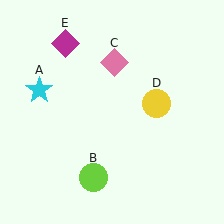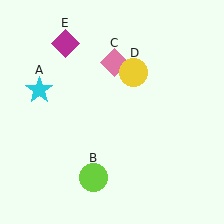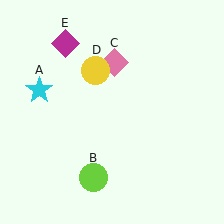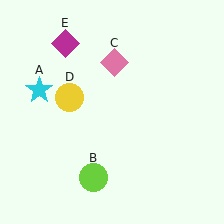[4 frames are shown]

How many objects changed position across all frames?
1 object changed position: yellow circle (object D).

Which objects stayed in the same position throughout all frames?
Cyan star (object A) and lime circle (object B) and pink diamond (object C) and magenta diamond (object E) remained stationary.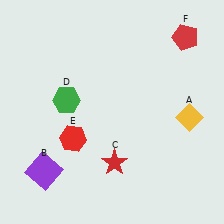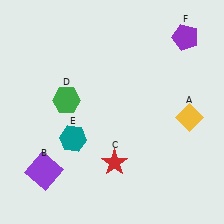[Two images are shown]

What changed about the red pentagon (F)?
In Image 1, F is red. In Image 2, it changed to purple.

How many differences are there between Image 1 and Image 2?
There are 2 differences between the two images.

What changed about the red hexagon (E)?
In Image 1, E is red. In Image 2, it changed to teal.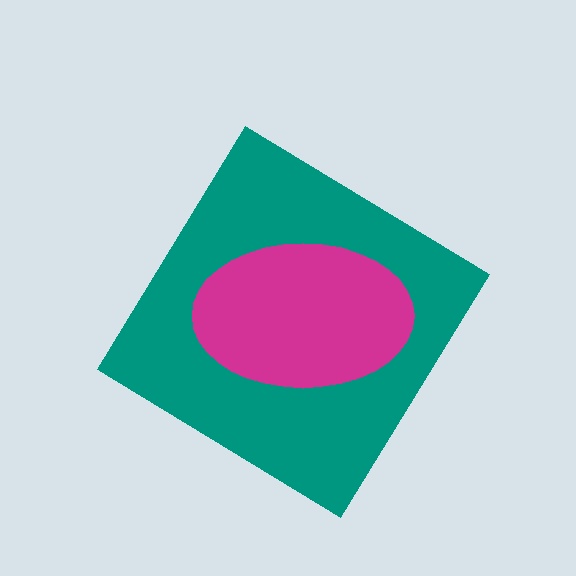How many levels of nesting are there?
2.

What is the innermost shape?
The magenta ellipse.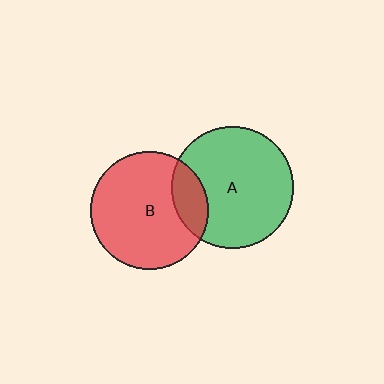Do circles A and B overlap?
Yes.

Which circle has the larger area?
Circle A (green).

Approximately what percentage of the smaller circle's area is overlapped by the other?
Approximately 20%.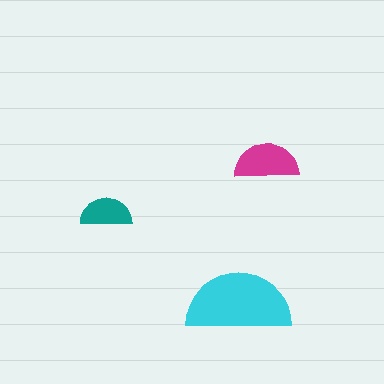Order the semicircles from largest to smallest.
the cyan one, the magenta one, the teal one.